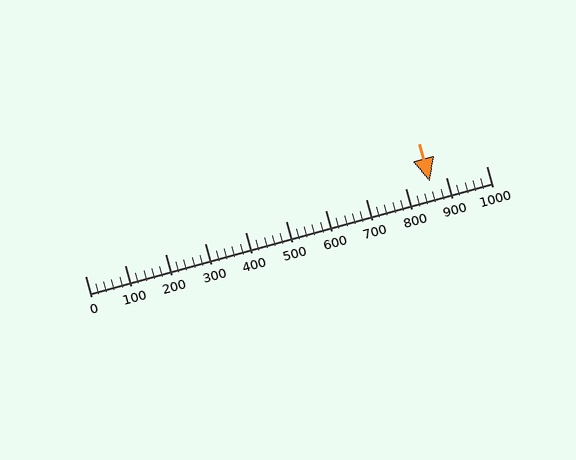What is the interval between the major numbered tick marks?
The major tick marks are spaced 100 units apart.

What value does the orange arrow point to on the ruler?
The orange arrow points to approximately 860.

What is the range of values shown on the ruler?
The ruler shows values from 0 to 1000.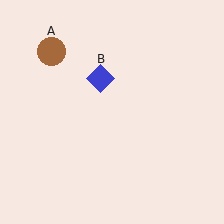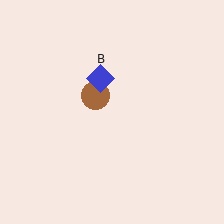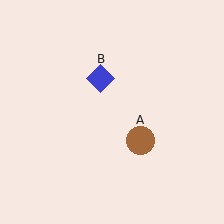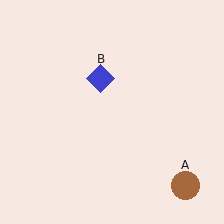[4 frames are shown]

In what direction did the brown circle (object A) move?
The brown circle (object A) moved down and to the right.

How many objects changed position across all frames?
1 object changed position: brown circle (object A).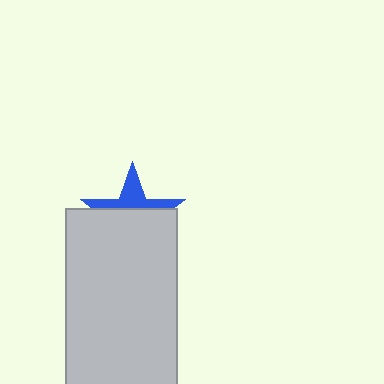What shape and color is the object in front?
The object in front is a light gray rectangle.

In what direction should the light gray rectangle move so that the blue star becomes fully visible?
The light gray rectangle should move down. That is the shortest direction to clear the overlap and leave the blue star fully visible.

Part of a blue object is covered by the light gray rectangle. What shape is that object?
It is a star.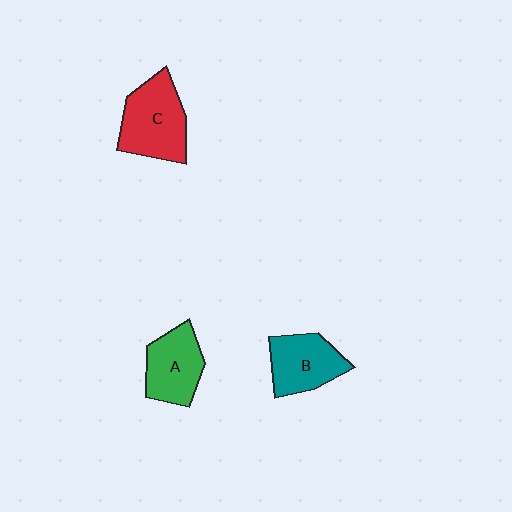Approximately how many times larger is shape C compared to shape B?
Approximately 1.3 times.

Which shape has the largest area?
Shape C (red).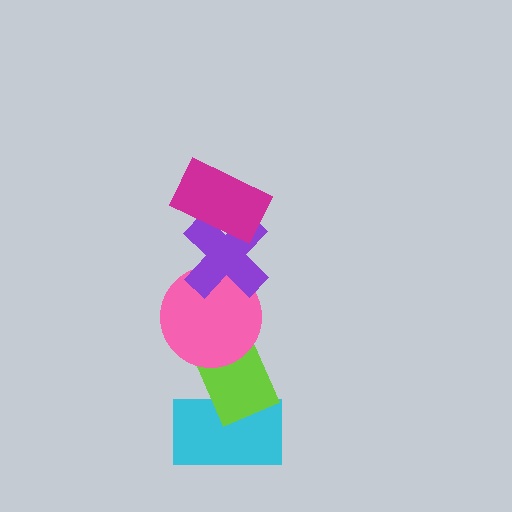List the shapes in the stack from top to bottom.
From top to bottom: the magenta rectangle, the purple cross, the pink circle, the lime rectangle, the cyan rectangle.